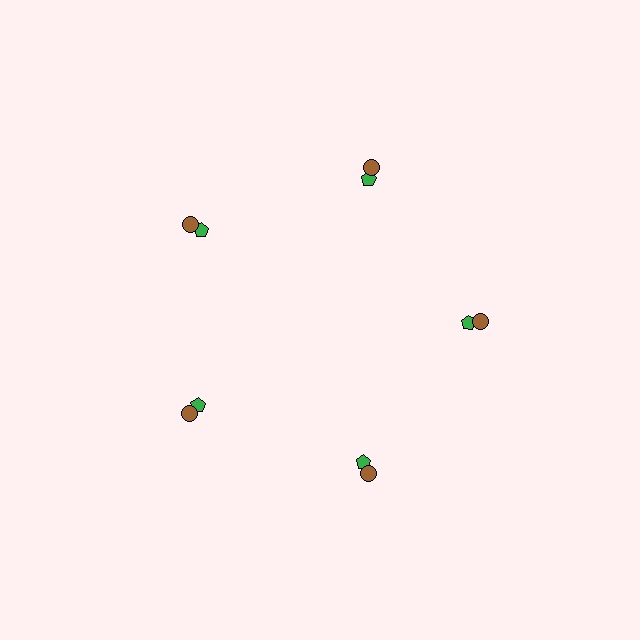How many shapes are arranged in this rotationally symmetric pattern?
There are 10 shapes, arranged in 5 groups of 2.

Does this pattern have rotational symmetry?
Yes, this pattern has 5-fold rotational symmetry. It looks the same after rotating 72 degrees around the center.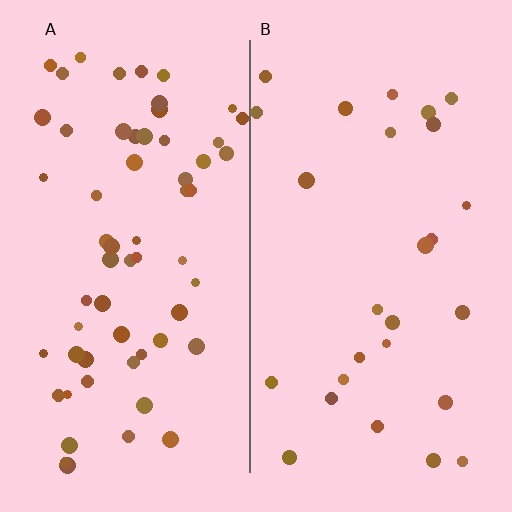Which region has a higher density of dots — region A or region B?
A (the left).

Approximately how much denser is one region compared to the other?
Approximately 2.3× — region A over region B.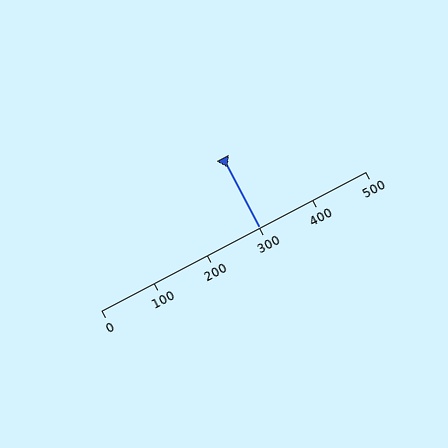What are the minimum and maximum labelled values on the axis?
The axis runs from 0 to 500.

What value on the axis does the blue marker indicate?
The marker indicates approximately 300.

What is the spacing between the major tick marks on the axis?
The major ticks are spaced 100 apart.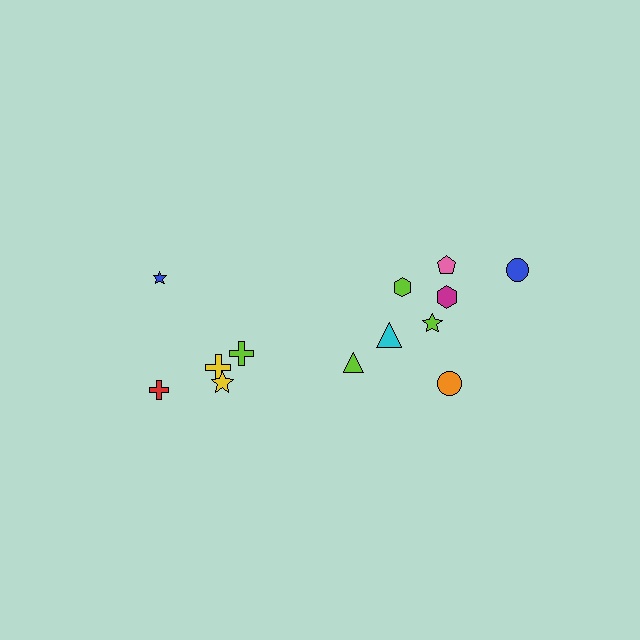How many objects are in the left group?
There are 5 objects.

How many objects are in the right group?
There are 8 objects.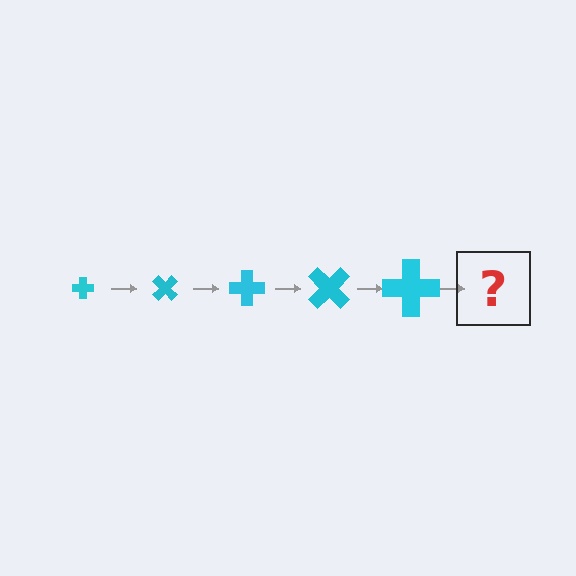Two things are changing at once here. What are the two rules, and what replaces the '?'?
The two rules are that the cross grows larger each step and it rotates 45 degrees each step. The '?' should be a cross, larger than the previous one and rotated 225 degrees from the start.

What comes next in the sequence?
The next element should be a cross, larger than the previous one and rotated 225 degrees from the start.